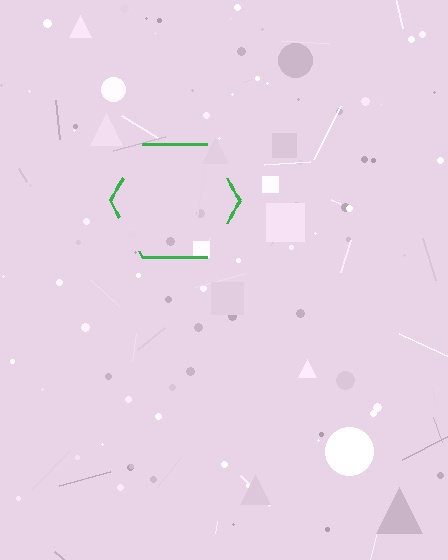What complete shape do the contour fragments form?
The contour fragments form a hexagon.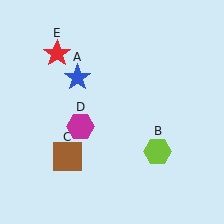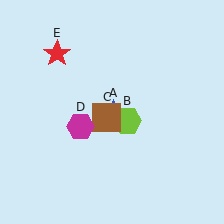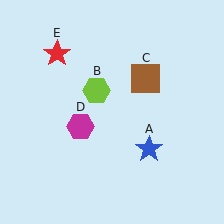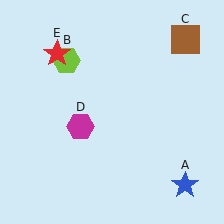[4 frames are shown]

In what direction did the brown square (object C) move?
The brown square (object C) moved up and to the right.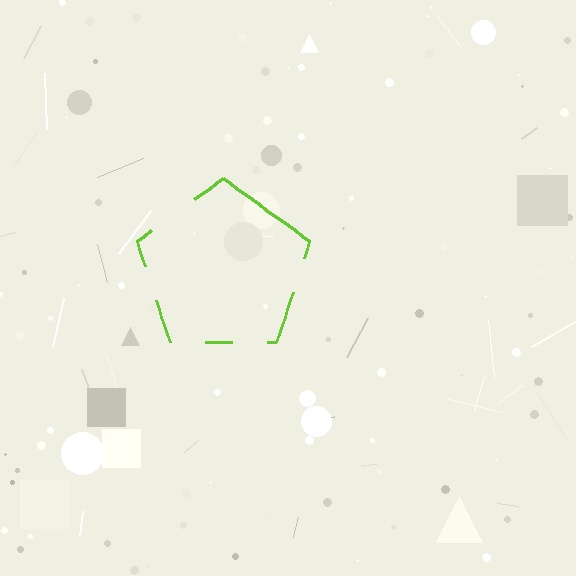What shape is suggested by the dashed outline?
The dashed outline suggests a pentagon.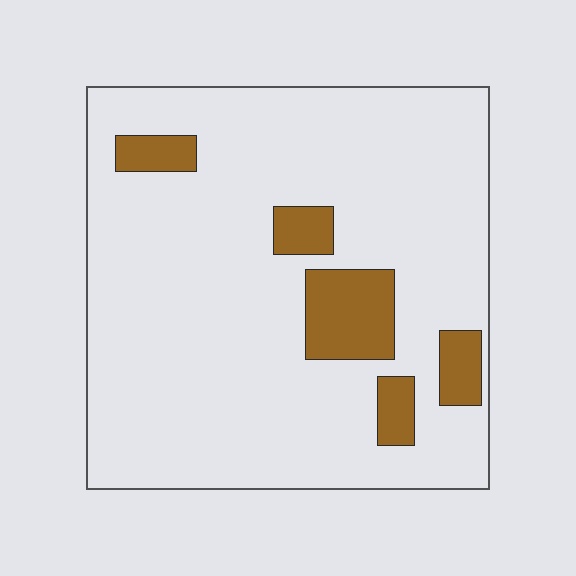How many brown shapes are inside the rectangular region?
5.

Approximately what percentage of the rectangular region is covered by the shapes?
Approximately 10%.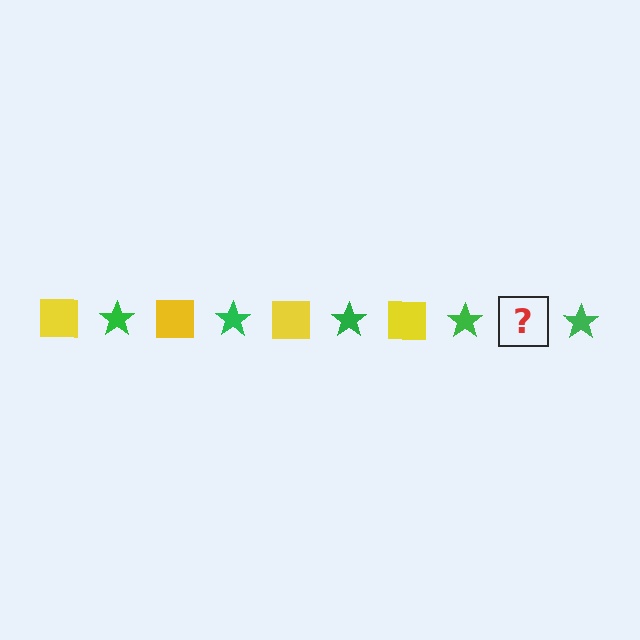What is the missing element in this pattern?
The missing element is a yellow square.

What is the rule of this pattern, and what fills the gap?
The rule is that the pattern alternates between yellow square and green star. The gap should be filled with a yellow square.